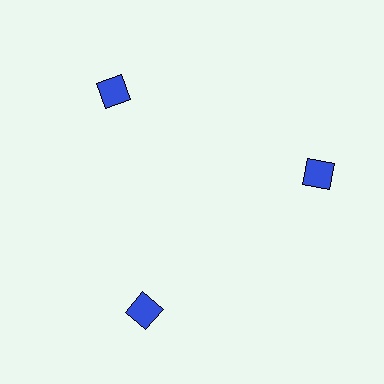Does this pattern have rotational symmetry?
Yes, this pattern has 3-fold rotational symmetry. It looks the same after rotating 120 degrees around the center.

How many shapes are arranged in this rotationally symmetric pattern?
There are 3 shapes, arranged in 3 groups of 1.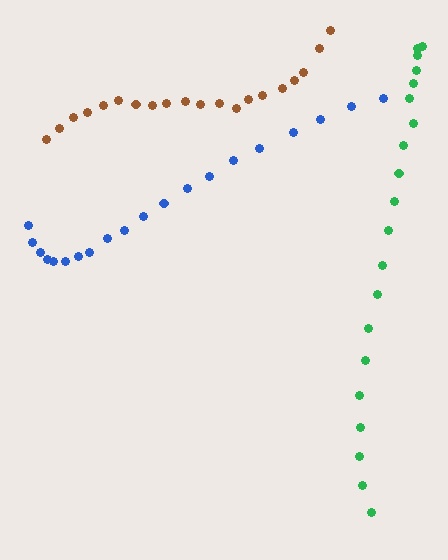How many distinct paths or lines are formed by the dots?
There are 3 distinct paths.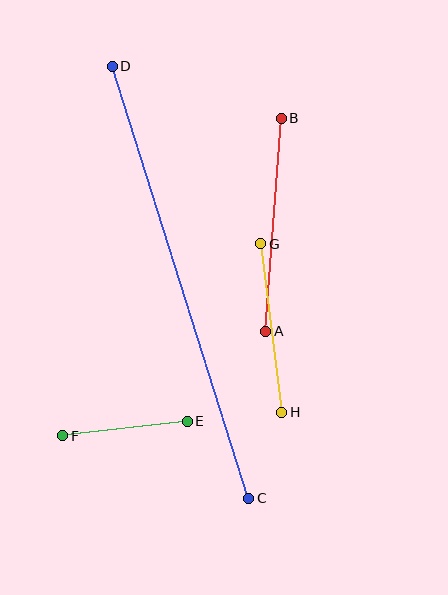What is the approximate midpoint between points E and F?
The midpoint is at approximately (125, 429) pixels.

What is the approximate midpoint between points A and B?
The midpoint is at approximately (273, 225) pixels.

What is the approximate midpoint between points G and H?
The midpoint is at approximately (271, 328) pixels.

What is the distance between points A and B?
The distance is approximately 213 pixels.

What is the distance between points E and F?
The distance is approximately 125 pixels.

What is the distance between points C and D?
The distance is approximately 453 pixels.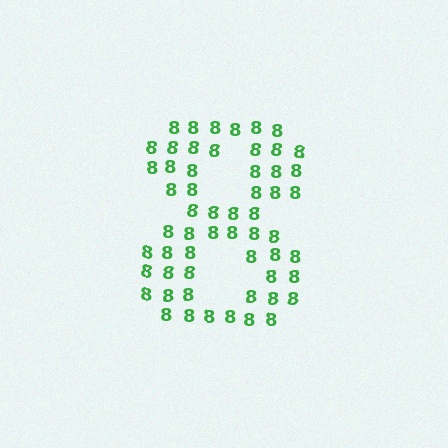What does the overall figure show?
The overall figure shows the digit 8.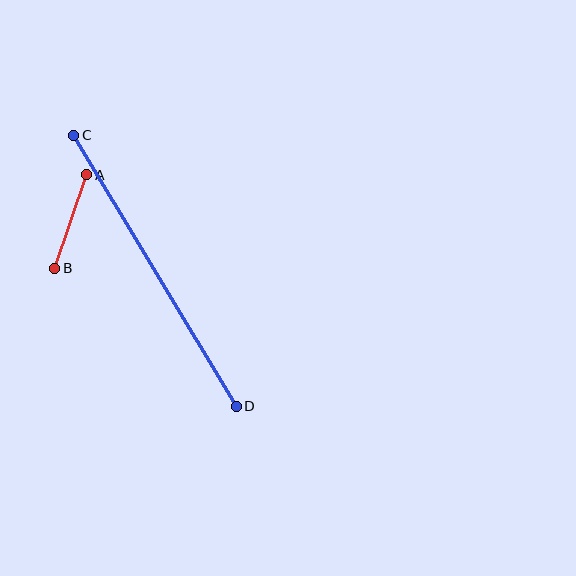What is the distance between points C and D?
The distance is approximately 316 pixels.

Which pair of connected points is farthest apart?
Points C and D are farthest apart.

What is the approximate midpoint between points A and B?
The midpoint is at approximately (71, 221) pixels.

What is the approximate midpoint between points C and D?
The midpoint is at approximately (155, 271) pixels.